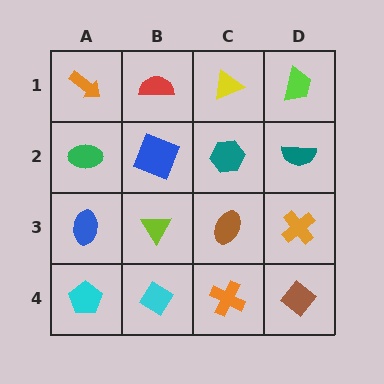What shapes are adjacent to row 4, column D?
An orange cross (row 3, column D), an orange cross (row 4, column C).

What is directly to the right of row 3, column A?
A lime triangle.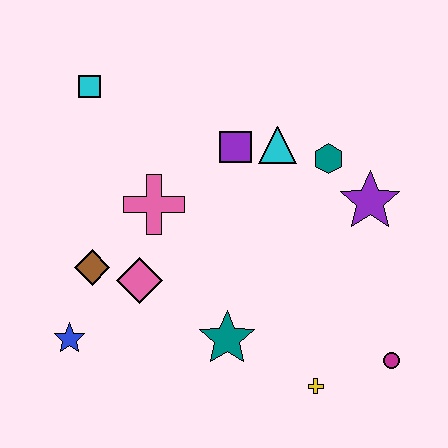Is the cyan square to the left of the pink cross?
Yes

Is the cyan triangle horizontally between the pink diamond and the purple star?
Yes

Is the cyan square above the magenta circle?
Yes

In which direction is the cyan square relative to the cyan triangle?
The cyan square is to the left of the cyan triangle.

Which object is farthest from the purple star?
The blue star is farthest from the purple star.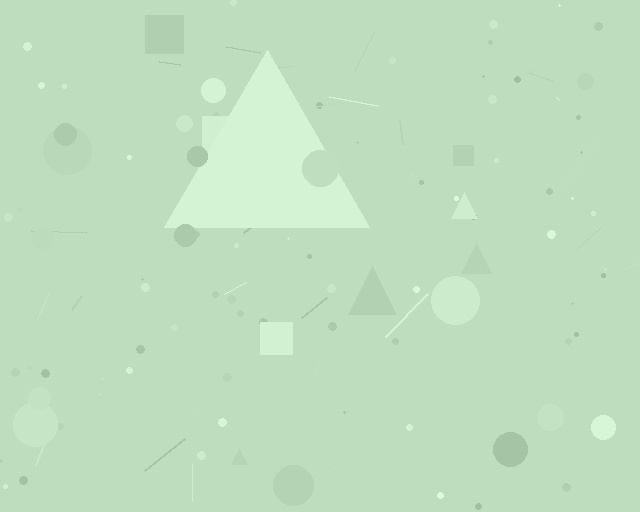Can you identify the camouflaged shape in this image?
The camouflaged shape is a triangle.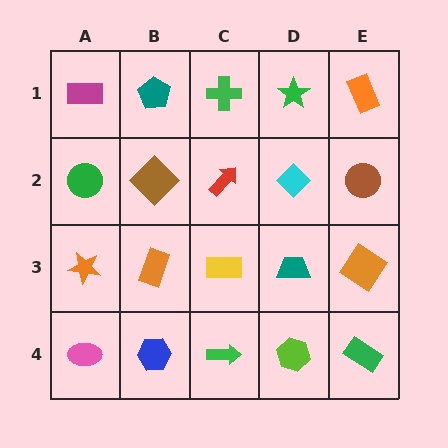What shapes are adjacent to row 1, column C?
A red arrow (row 2, column C), a teal pentagon (row 1, column B), a green star (row 1, column D).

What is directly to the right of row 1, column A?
A teal pentagon.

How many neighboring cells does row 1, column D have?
3.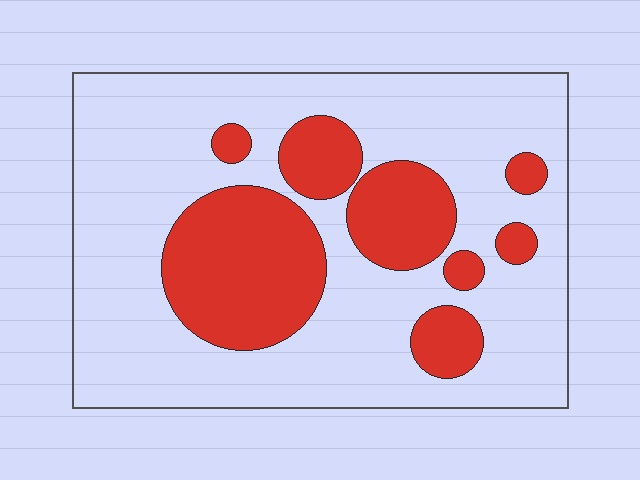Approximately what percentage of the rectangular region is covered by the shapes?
Approximately 30%.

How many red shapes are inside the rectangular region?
8.